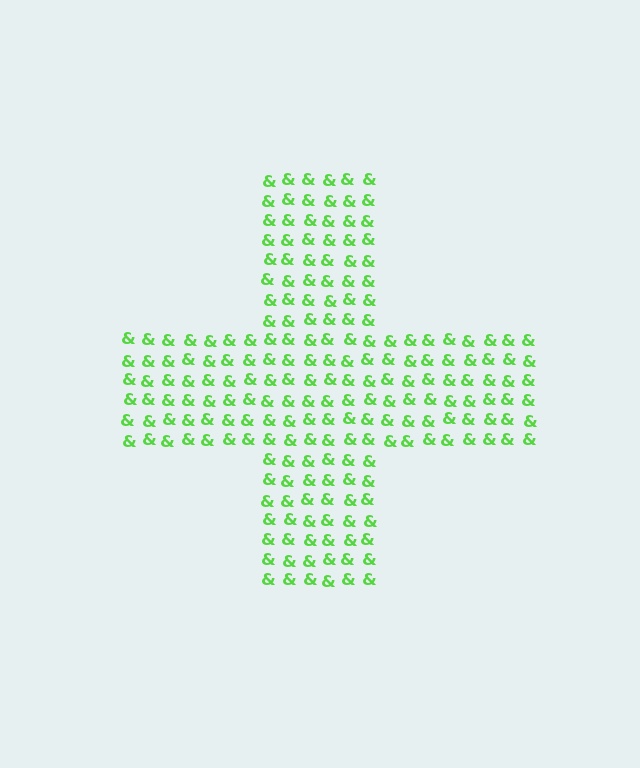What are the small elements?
The small elements are ampersands.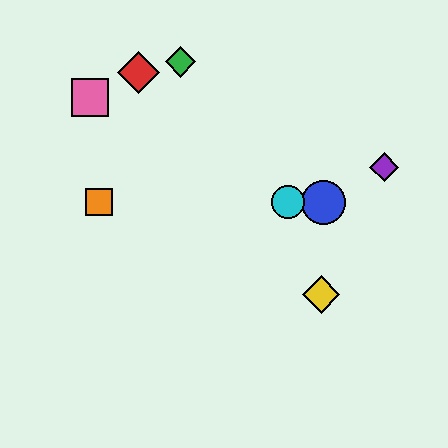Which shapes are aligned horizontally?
The blue circle, the orange square, the cyan circle are aligned horizontally.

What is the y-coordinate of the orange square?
The orange square is at y≈202.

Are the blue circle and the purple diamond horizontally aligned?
No, the blue circle is at y≈202 and the purple diamond is at y≈167.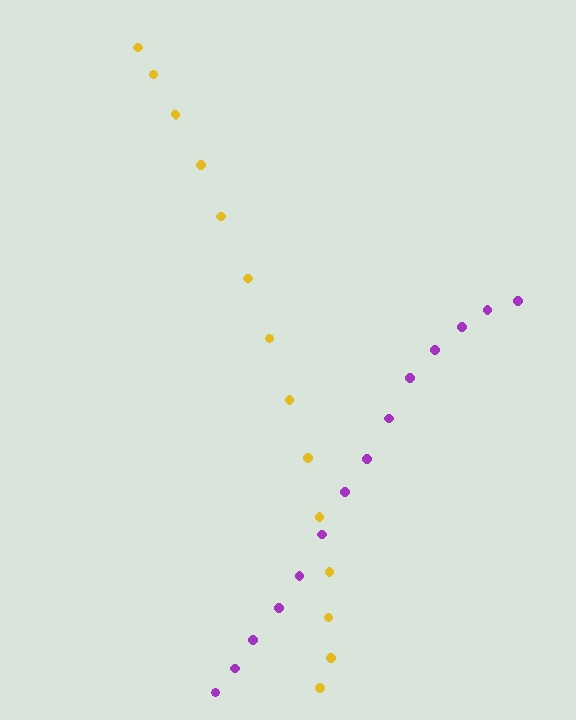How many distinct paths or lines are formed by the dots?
There are 2 distinct paths.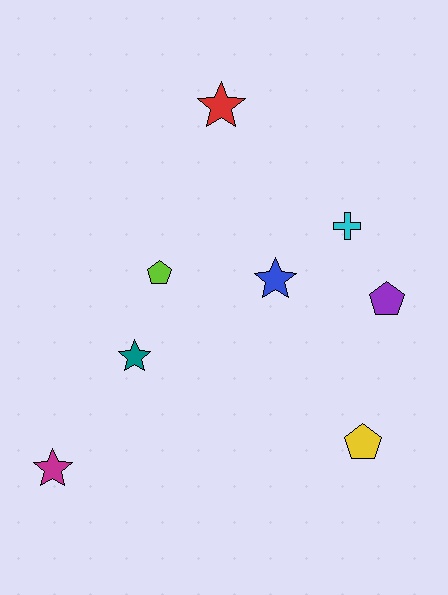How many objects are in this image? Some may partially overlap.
There are 8 objects.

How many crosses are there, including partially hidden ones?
There is 1 cross.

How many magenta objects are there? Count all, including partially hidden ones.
There is 1 magenta object.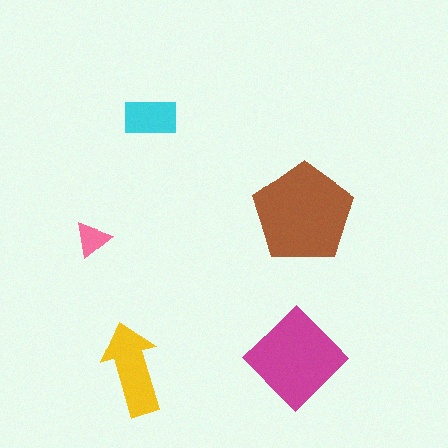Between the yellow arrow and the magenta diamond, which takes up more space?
The magenta diamond.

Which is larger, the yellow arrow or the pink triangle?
The yellow arrow.